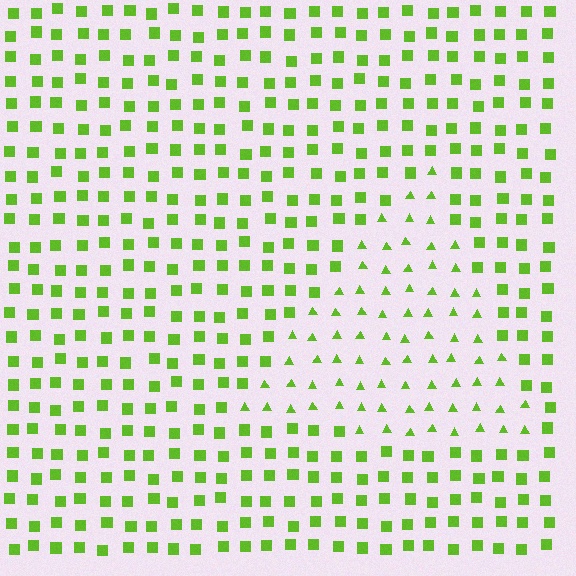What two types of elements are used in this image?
The image uses triangles inside the triangle region and squares outside it.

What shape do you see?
I see a triangle.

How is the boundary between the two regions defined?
The boundary is defined by a change in element shape: triangles inside vs. squares outside. All elements share the same color and spacing.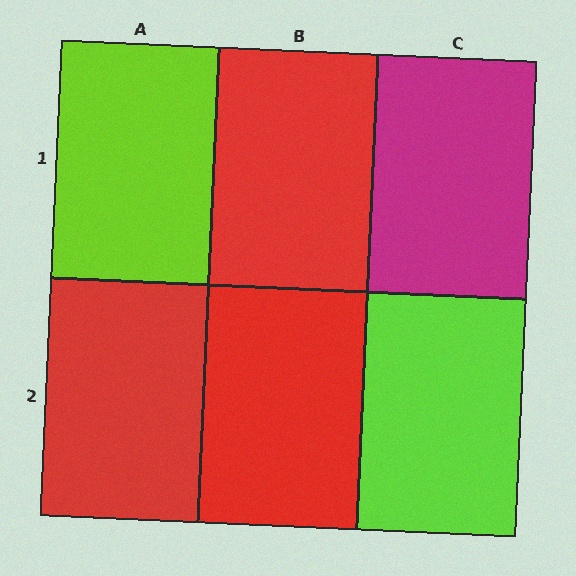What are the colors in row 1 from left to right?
Lime, red, magenta.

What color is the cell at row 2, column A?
Red.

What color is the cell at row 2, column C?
Lime.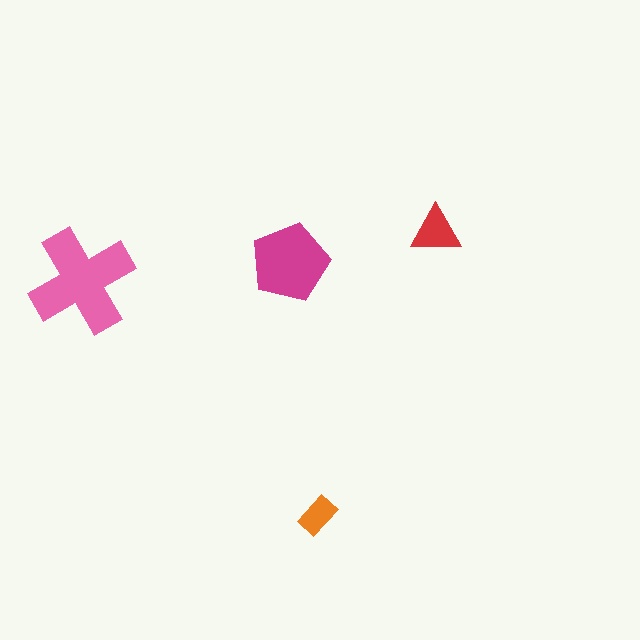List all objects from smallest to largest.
The orange rectangle, the red triangle, the magenta pentagon, the pink cross.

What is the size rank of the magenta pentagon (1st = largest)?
2nd.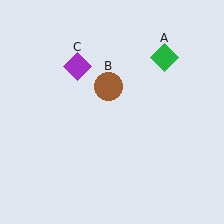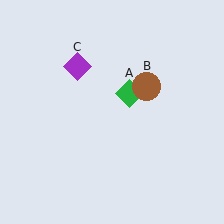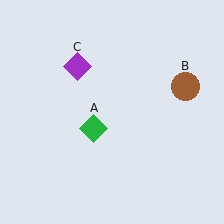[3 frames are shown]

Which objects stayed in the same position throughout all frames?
Purple diamond (object C) remained stationary.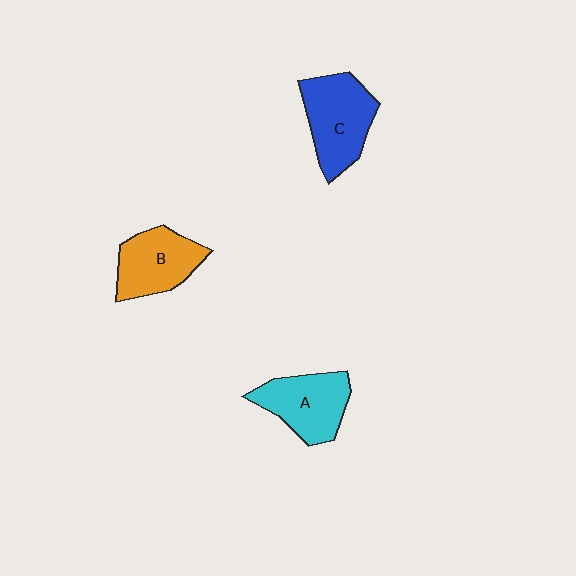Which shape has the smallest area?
Shape B (orange).